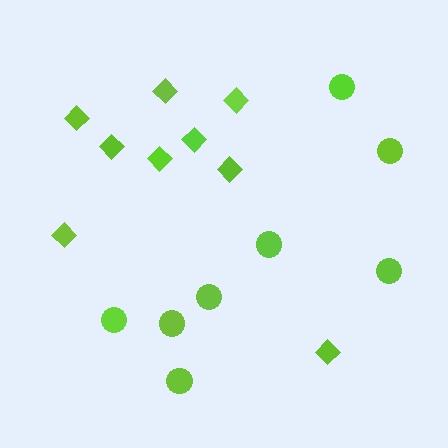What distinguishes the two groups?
There are 2 groups: one group of diamonds (9) and one group of circles (8).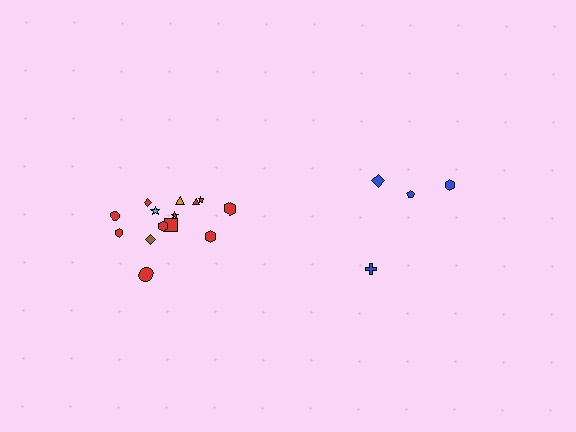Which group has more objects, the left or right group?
The left group.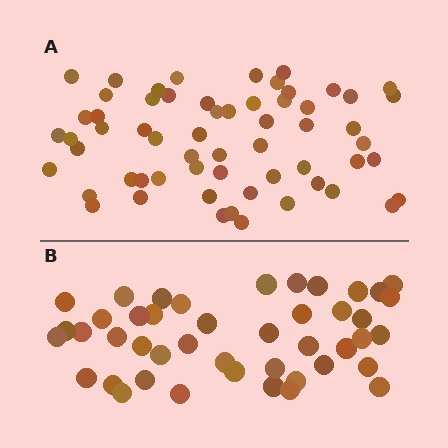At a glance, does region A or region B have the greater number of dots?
Region A (the top region) has more dots.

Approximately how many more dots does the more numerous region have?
Region A has approximately 15 more dots than region B.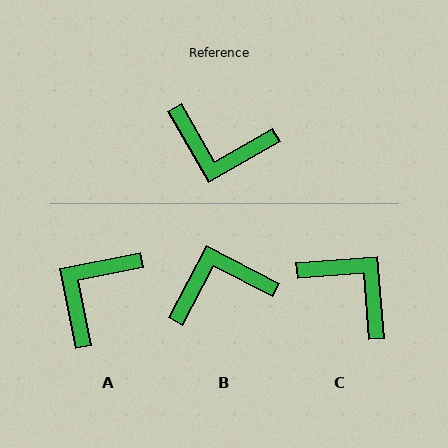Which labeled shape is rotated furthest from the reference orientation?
C, about 154 degrees away.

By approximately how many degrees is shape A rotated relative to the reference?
Approximately 109 degrees clockwise.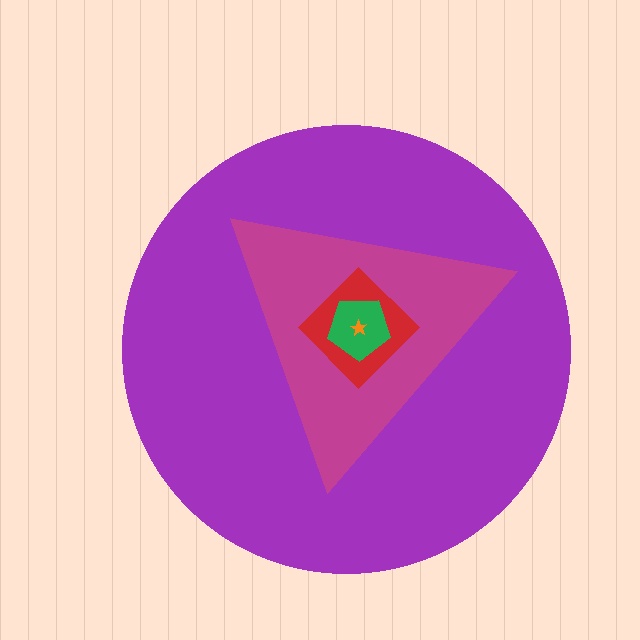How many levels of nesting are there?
5.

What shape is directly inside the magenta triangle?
The red diamond.